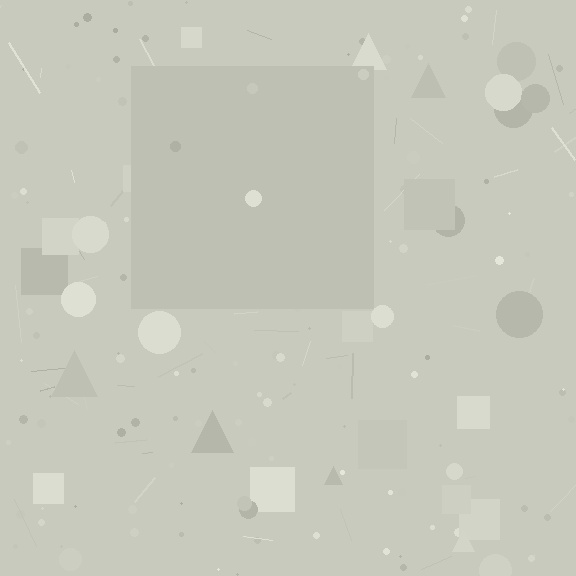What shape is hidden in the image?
A square is hidden in the image.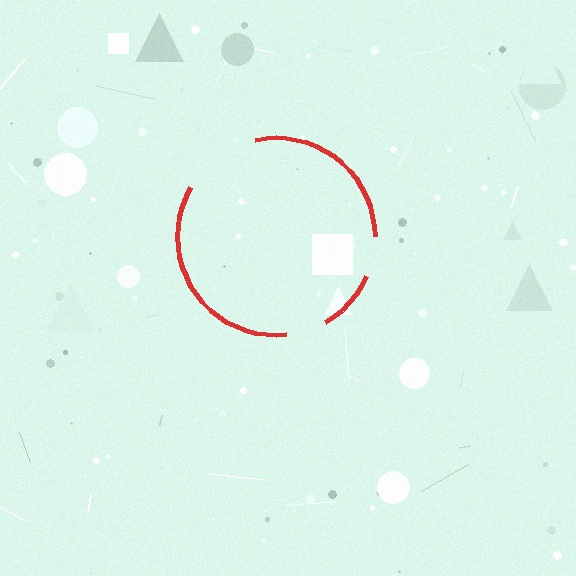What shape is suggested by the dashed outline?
The dashed outline suggests a circle.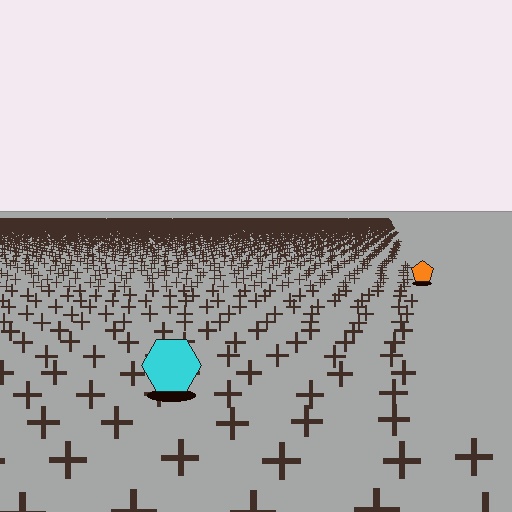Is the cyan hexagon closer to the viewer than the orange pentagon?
Yes. The cyan hexagon is closer — you can tell from the texture gradient: the ground texture is coarser near it.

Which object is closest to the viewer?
The cyan hexagon is closest. The texture marks near it are larger and more spread out.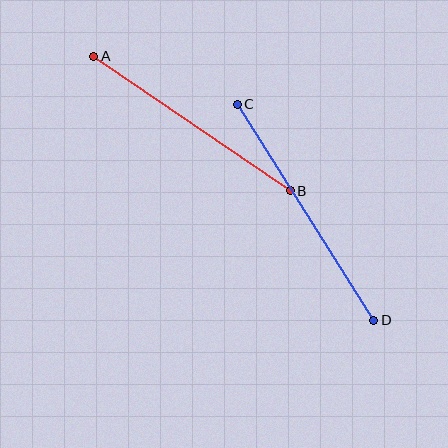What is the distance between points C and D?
The distance is approximately 255 pixels.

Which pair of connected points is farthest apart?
Points C and D are farthest apart.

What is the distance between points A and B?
The distance is approximately 238 pixels.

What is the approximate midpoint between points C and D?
The midpoint is at approximately (305, 212) pixels.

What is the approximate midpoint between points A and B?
The midpoint is at approximately (192, 123) pixels.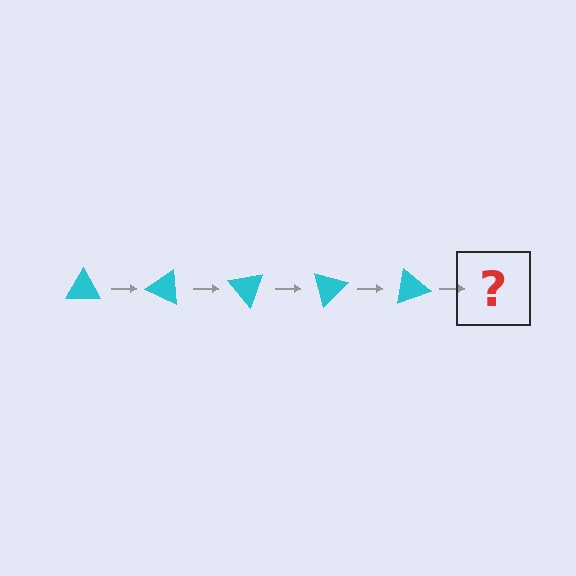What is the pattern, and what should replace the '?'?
The pattern is that the triangle rotates 25 degrees each step. The '?' should be a cyan triangle rotated 125 degrees.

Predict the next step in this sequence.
The next step is a cyan triangle rotated 125 degrees.